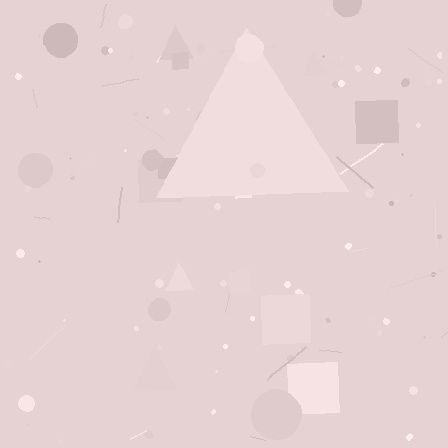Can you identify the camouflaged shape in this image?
The camouflaged shape is a triangle.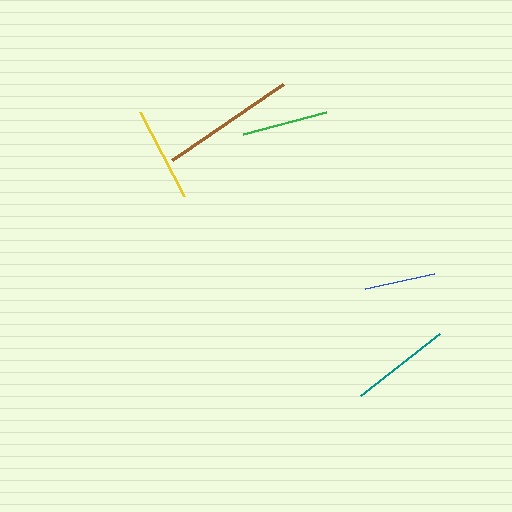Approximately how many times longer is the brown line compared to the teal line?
The brown line is approximately 1.3 times the length of the teal line.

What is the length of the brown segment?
The brown segment is approximately 134 pixels long.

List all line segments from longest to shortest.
From longest to shortest: brown, teal, yellow, green, blue.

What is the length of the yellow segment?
The yellow segment is approximately 94 pixels long.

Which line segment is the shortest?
The blue line is the shortest at approximately 71 pixels.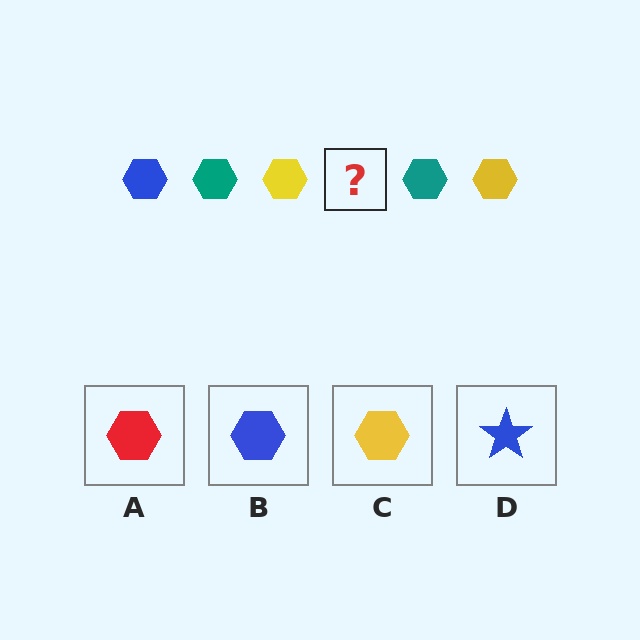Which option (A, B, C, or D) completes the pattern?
B.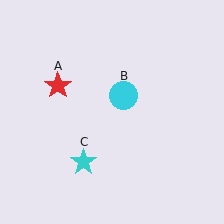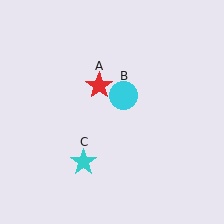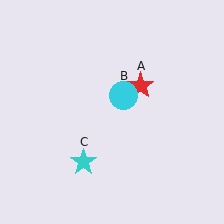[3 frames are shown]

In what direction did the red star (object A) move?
The red star (object A) moved right.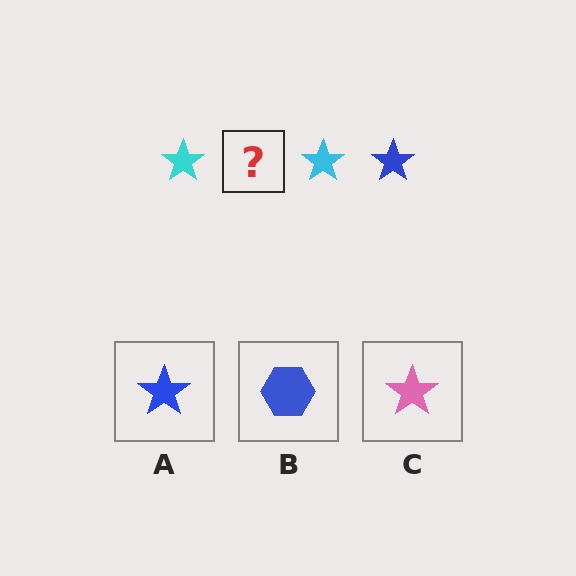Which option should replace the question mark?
Option A.